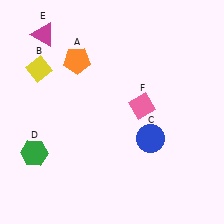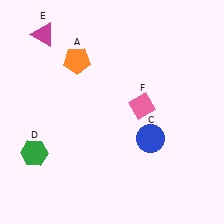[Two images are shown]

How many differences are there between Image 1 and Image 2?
There is 1 difference between the two images.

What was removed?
The yellow diamond (B) was removed in Image 2.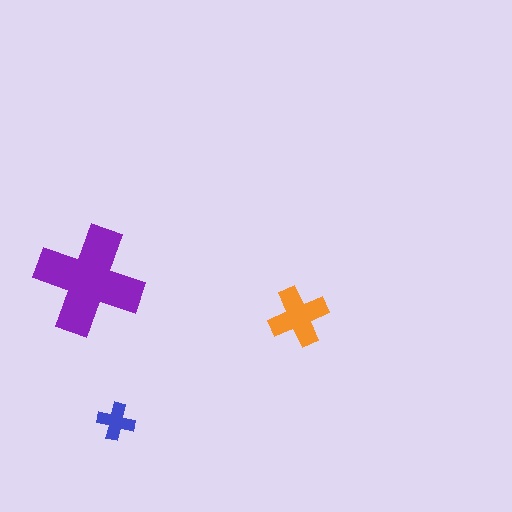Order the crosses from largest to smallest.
the purple one, the orange one, the blue one.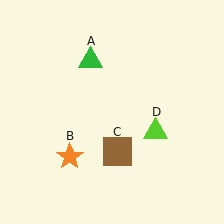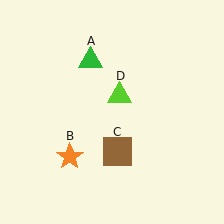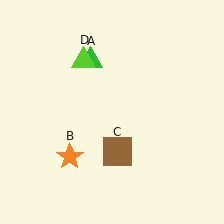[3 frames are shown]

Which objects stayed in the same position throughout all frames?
Green triangle (object A) and orange star (object B) and brown square (object C) remained stationary.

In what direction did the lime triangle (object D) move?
The lime triangle (object D) moved up and to the left.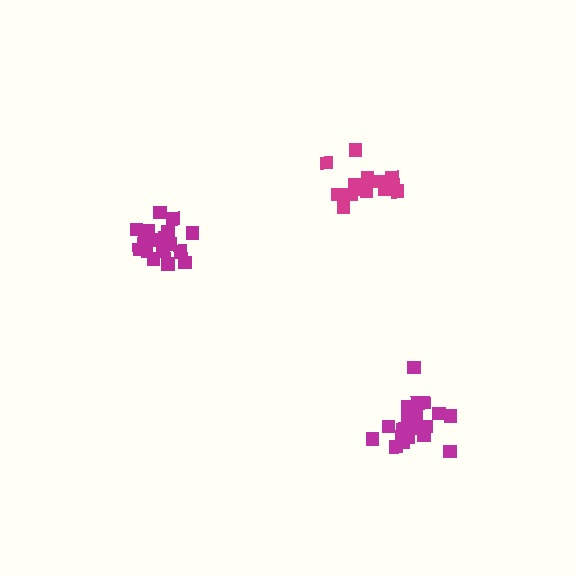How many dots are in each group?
Group 1: 14 dots, Group 2: 20 dots, Group 3: 19 dots (53 total).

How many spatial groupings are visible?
There are 3 spatial groupings.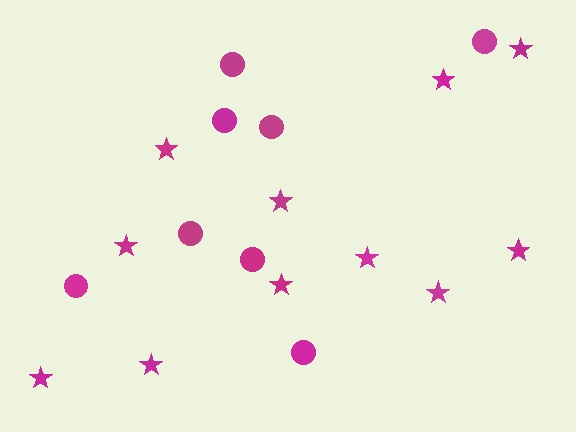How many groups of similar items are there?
There are 2 groups: one group of stars (11) and one group of circles (8).